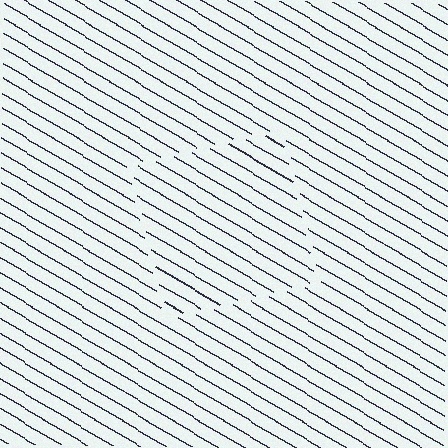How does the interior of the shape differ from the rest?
The interior of the shape contains the same grating, shifted by half a period — the contour is defined by the phase discontinuity where line-ends from the inner and outer gratings abut.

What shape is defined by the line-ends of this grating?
An illusory square. The interior of the shape contains the same grating, shifted by half a period — the contour is defined by the phase discontinuity where line-ends from the inner and outer gratings abut.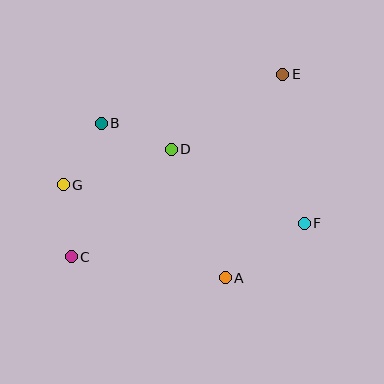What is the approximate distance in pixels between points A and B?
The distance between A and B is approximately 198 pixels.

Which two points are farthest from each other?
Points C and E are farthest from each other.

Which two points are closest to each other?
Points C and G are closest to each other.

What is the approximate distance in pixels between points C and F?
The distance between C and F is approximately 235 pixels.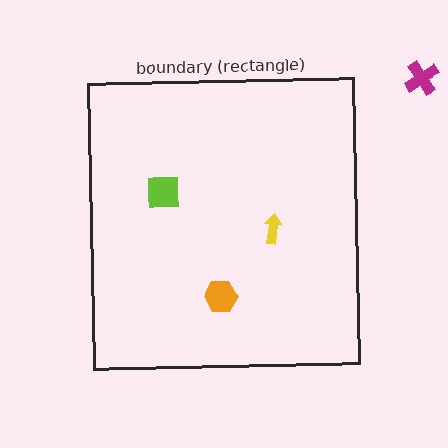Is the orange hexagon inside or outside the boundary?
Inside.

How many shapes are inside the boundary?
3 inside, 1 outside.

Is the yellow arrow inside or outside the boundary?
Inside.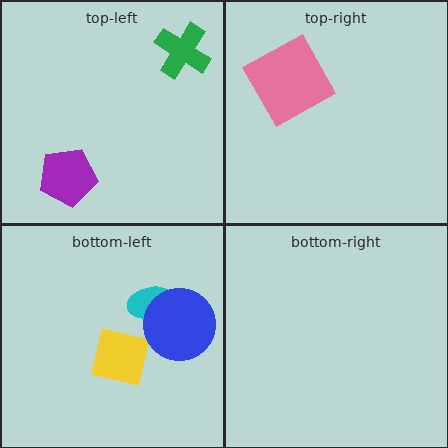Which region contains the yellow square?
The bottom-left region.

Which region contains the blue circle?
The bottom-left region.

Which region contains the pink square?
The top-right region.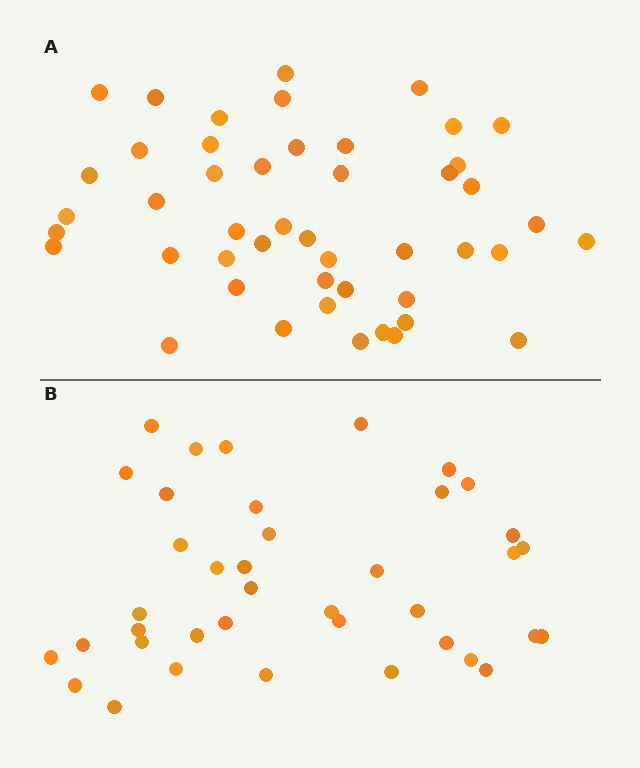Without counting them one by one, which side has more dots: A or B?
Region A (the top region) has more dots.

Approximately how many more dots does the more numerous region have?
Region A has roughly 8 or so more dots than region B.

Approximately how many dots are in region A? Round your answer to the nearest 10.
About 50 dots. (The exact count is 47, which rounds to 50.)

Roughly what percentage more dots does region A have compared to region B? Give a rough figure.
About 20% more.